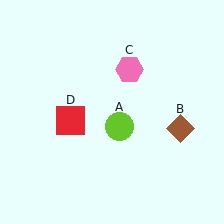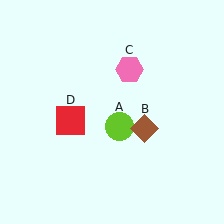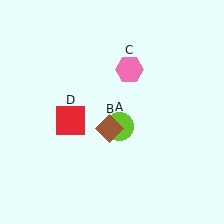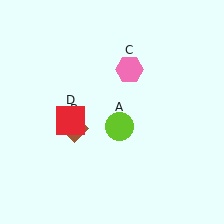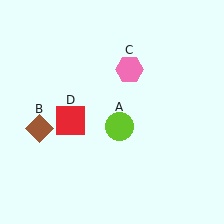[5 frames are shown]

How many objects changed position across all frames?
1 object changed position: brown diamond (object B).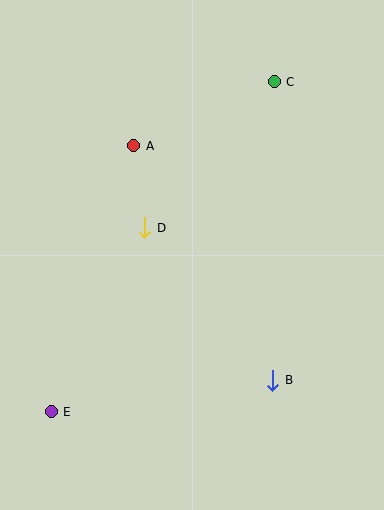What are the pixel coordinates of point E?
Point E is at (51, 412).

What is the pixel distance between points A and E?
The distance between A and E is 278 pixels.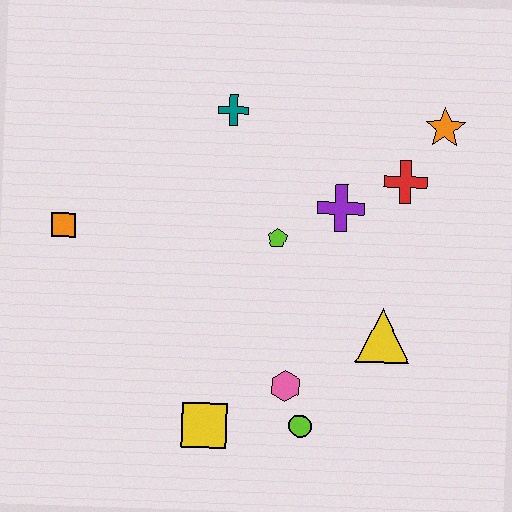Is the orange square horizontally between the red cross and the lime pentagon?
No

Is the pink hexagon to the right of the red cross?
No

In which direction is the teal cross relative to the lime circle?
The teal cross is above the lime circle.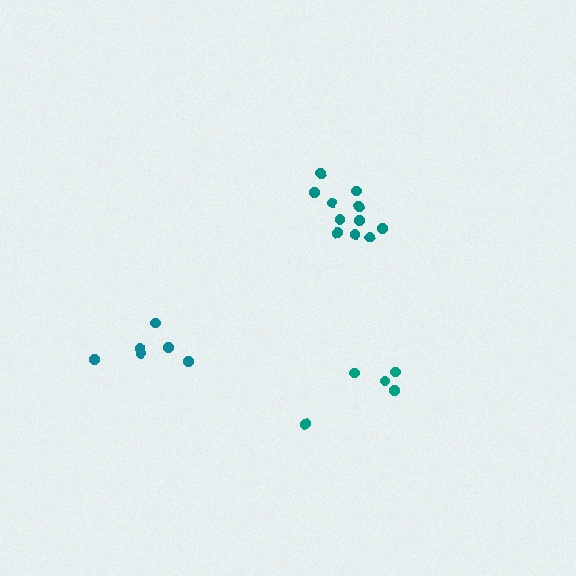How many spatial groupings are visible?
There are 3 spatial groupings.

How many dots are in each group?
Group 1: 6 dots, Group 2: 11 dots, Group 3: 5 dots (22 total).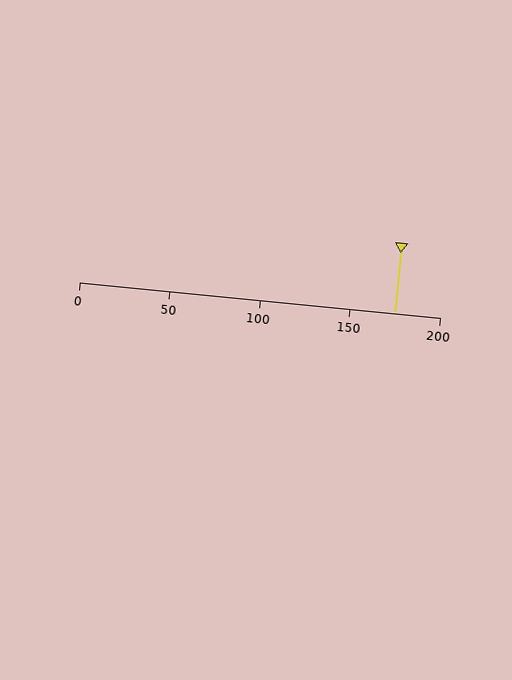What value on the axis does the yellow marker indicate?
The marker indicates approximately 175.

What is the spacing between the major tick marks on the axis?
The major ticks are spaced 50 apart.